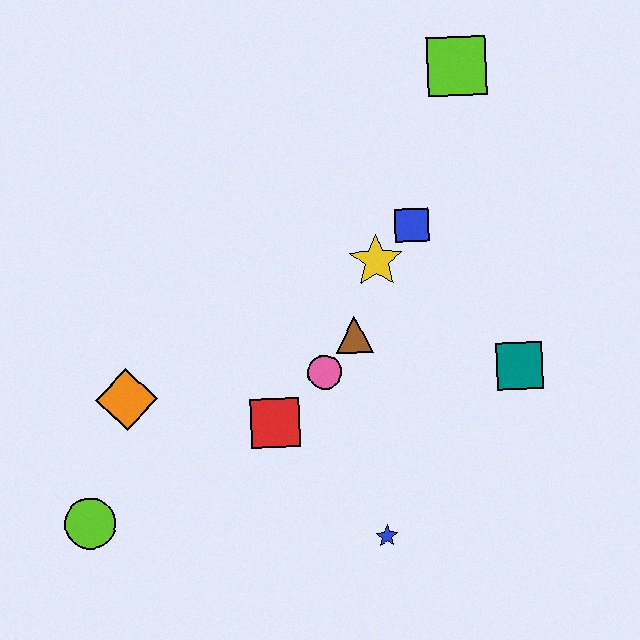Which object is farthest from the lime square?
The lime circle is farthest from the lime square.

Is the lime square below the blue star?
No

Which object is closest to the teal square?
The brown triangle is closest to the teal square.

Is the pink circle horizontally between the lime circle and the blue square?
Yes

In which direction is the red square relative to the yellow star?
The red square is below the yellow star.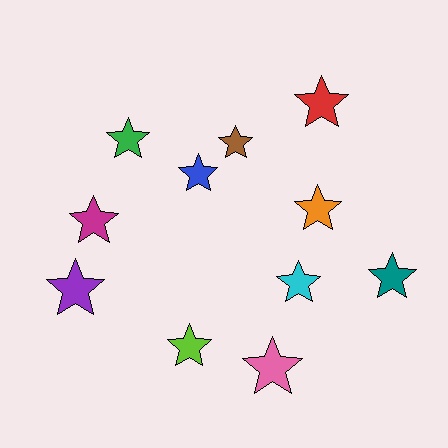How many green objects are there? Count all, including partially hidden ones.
There is 1 green object.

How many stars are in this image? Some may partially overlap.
There are 11 stars.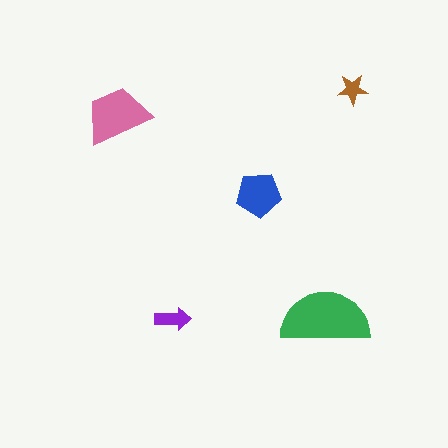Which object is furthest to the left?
The pink trapezoid is leftmost.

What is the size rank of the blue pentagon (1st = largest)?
3rd.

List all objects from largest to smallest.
The green semicircle, the pink trapezoid, the blue pentagon, the purple arrow, the brown star.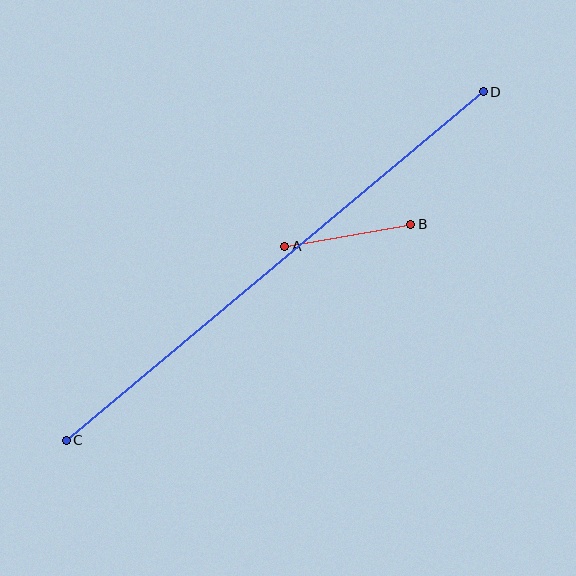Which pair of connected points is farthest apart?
Points C and D are farthest apart.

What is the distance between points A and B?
The distance is approximately 128 pixels.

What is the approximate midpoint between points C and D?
The midpoint is at approximately (275, 266) pixels.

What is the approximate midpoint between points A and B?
The midpoint is at approximately (348, 235) pixels.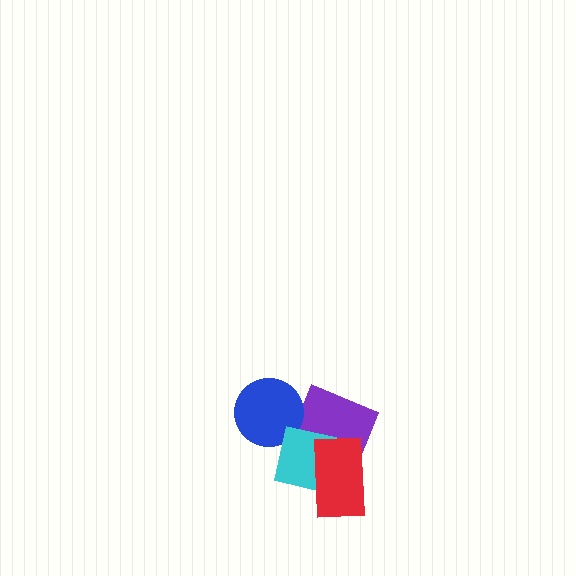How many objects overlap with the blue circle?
1 object overlaps with the blue circle.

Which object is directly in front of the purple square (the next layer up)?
The cyan square is directly in front of the purple square.